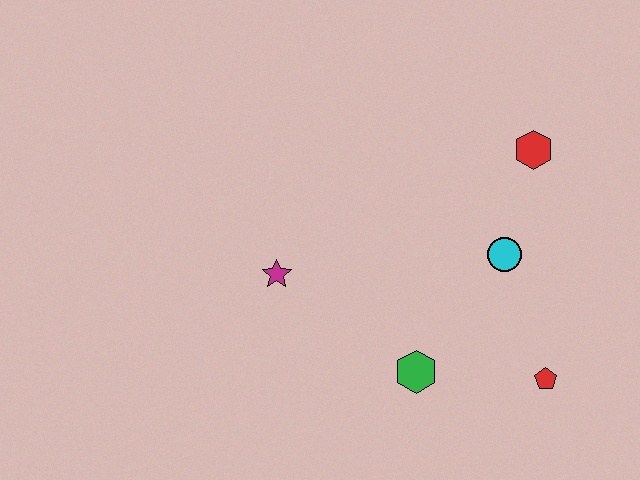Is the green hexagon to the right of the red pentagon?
No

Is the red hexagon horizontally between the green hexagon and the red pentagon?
Yes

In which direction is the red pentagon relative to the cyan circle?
The red pentagon is below the cyan circle.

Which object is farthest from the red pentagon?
The magenta star is farthest from the red pentagon.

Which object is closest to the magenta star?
The green hexagon is closest to the magenta star.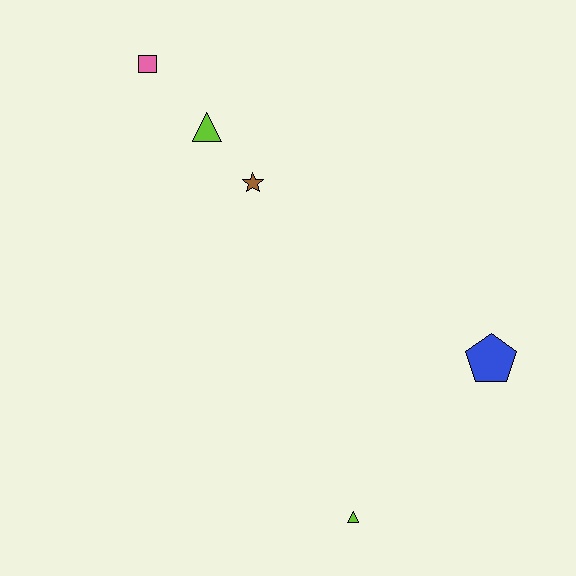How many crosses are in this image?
There are no crosses.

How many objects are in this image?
There are 5 objects.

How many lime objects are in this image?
There are 2 lime objects.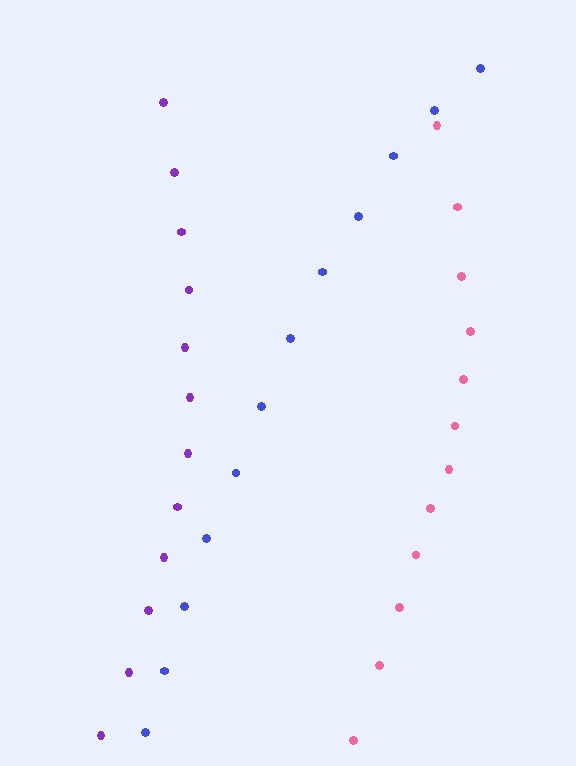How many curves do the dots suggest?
There are 3 distinct paths.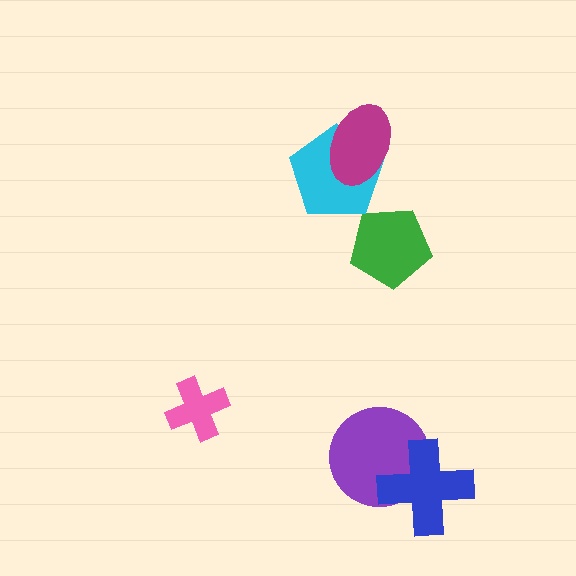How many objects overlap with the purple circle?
1 object overlaps with the purple circle.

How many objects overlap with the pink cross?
0 objects overlap with the pink cross.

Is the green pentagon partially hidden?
No, no other shape covers it.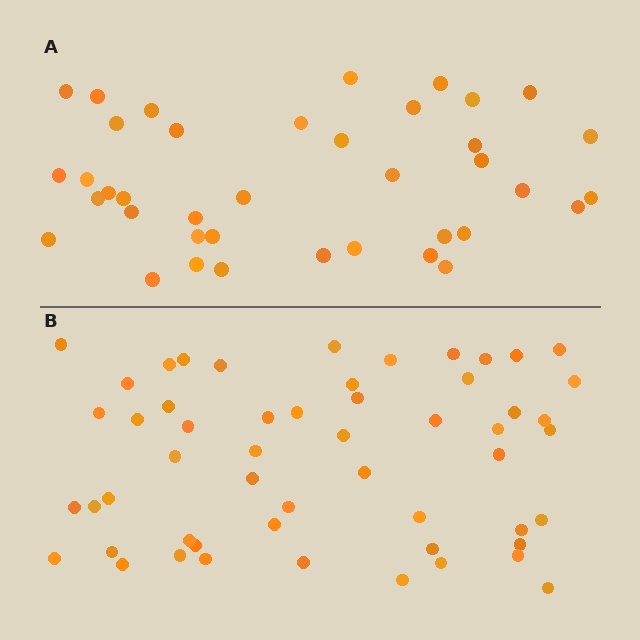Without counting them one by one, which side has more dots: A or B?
Region B (the bottom region) has more dots.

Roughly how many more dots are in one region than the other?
Region B has approximately 15 more dots than region A.